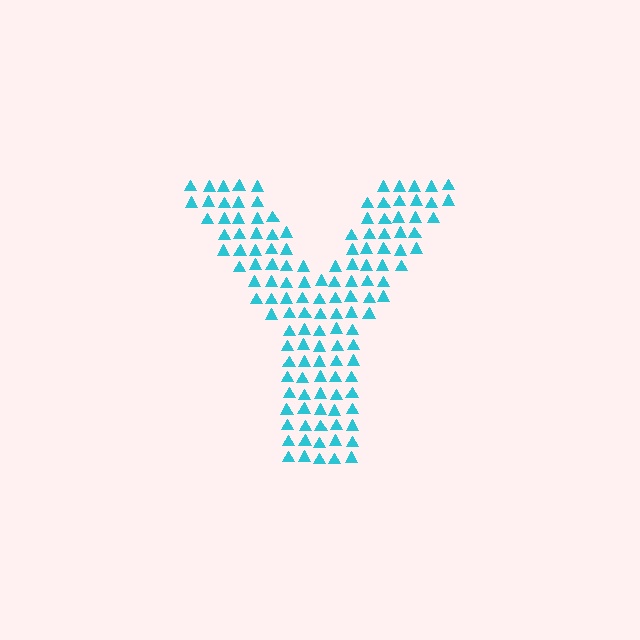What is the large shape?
The large shape is the letter Y.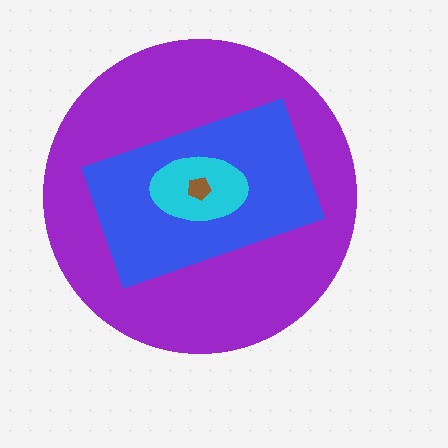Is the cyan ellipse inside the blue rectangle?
Yes.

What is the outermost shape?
The purple circle.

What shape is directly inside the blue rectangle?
The cyan ellipse.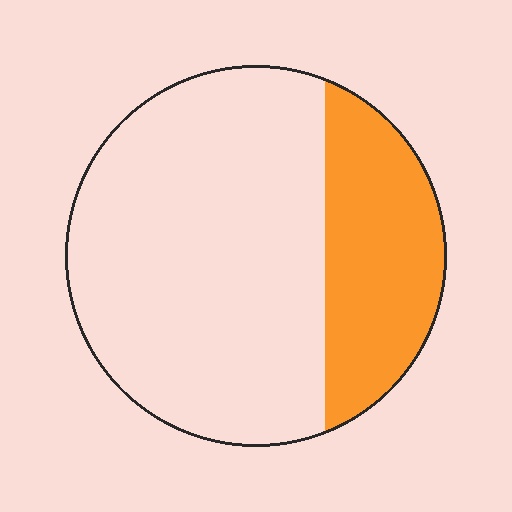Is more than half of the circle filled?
No.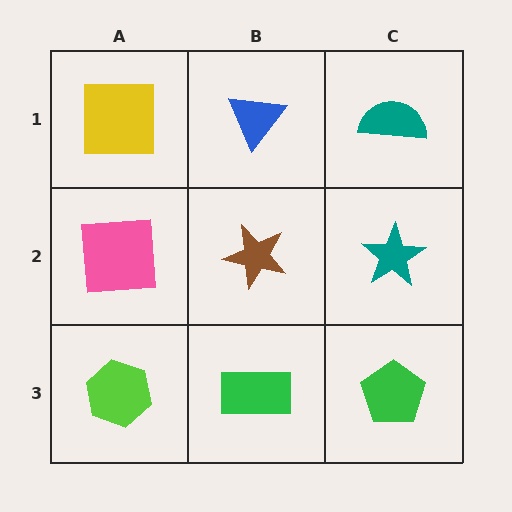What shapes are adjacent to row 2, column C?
A teal semicircle (row 1, column C), a green pentagon (row 3, column C), a brown star (row 2, column B).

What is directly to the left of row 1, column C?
A blue triangle.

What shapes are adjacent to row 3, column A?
A pink square (row 2, column A), a green rectangle (row 3, column B).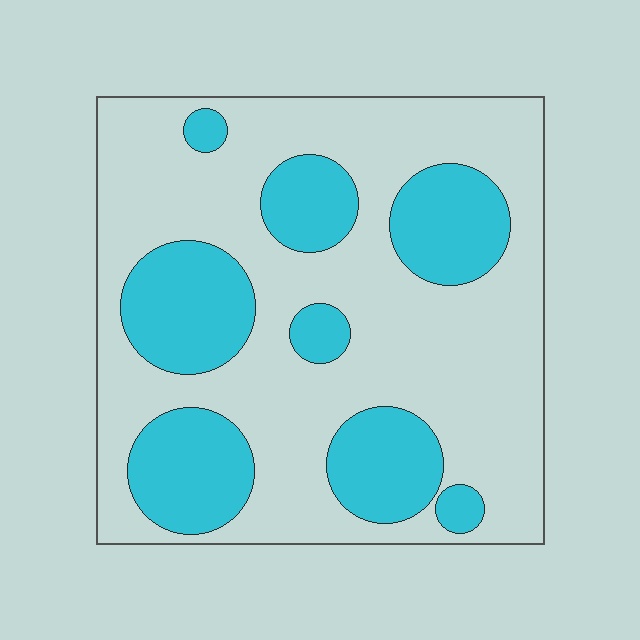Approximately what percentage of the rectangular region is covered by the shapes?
Approximately 30%.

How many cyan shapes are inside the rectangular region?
8.